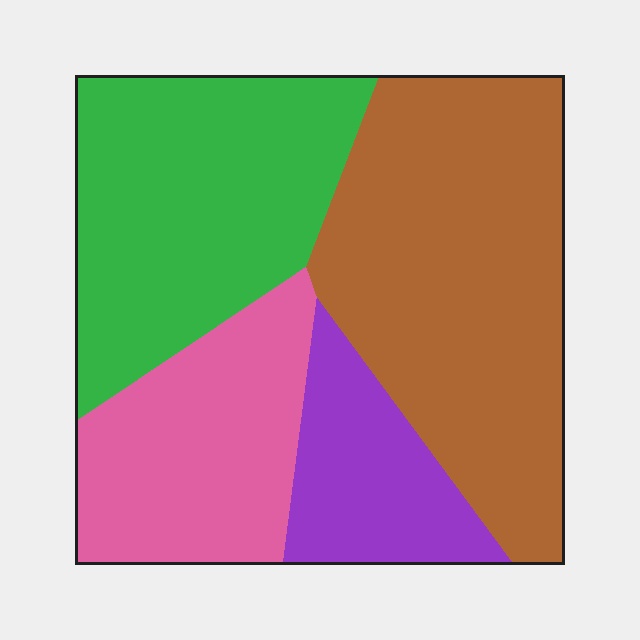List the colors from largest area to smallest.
From largest to smallest: brown, green, pink, purple.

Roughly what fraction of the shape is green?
Green covers roughly 30% of the shape.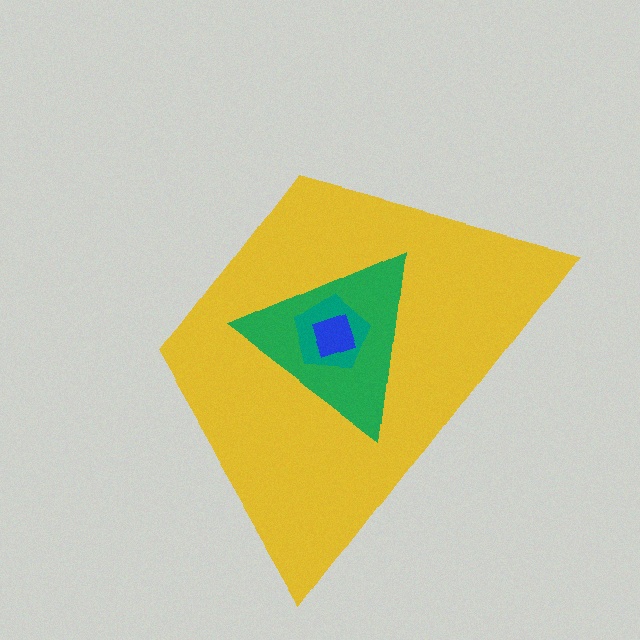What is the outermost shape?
The yellow trapezoid.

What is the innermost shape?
The blue square.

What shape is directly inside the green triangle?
The teal pentagon.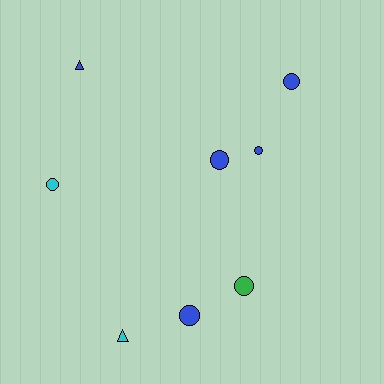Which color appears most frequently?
Blue, with 5 objects.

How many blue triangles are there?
There is 1 blue triangle.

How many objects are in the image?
There are 8 objects.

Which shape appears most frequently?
Circle, with 6 objects.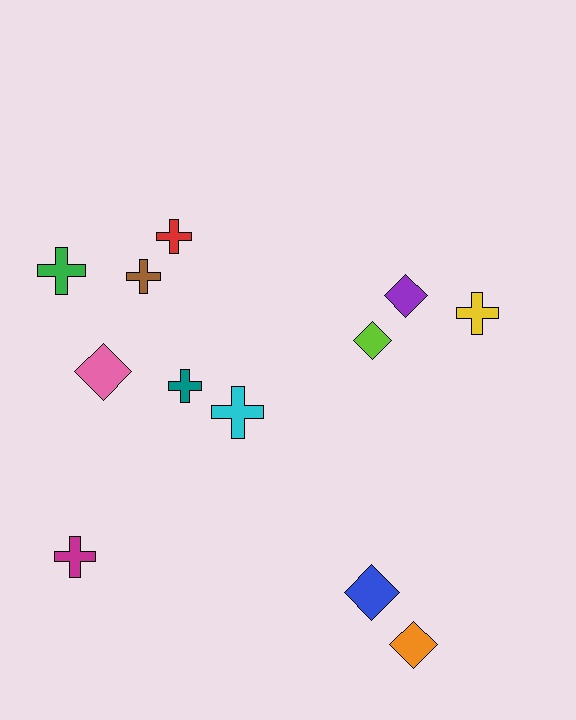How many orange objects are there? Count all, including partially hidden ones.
There is 1 orange object.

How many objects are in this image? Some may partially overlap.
There are 12 objects.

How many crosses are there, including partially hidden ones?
There are 7 crosses.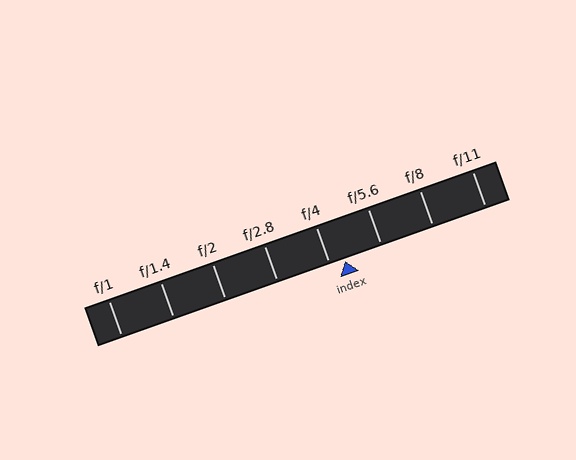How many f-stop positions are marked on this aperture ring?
There are 8 f-stop positions marked.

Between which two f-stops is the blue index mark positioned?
The index mark is between f/4 and f/5.6.